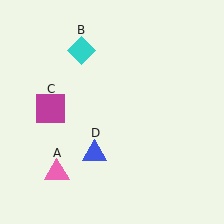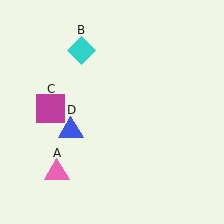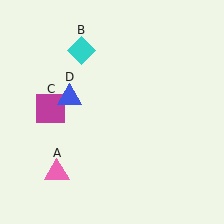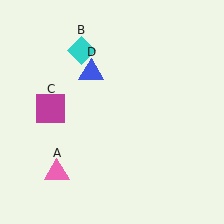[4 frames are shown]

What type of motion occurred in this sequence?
The blue triangle (object D) rotated clockwise around the center of the scene.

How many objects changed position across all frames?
1 object changed position: blue triangle (object D).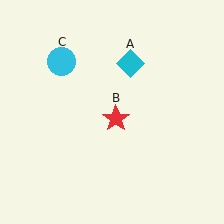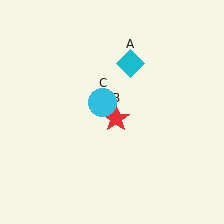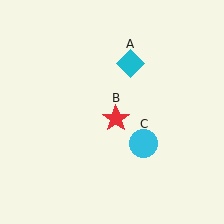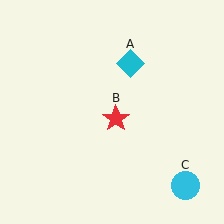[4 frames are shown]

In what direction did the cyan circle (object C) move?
The cyan circle (object C) moved down and to the right.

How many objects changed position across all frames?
1 object changed position: cyan circle (object C).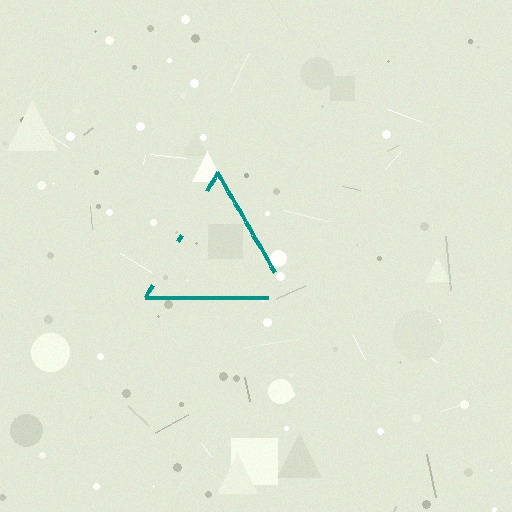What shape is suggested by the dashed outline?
The dashed outline suggests a triangle.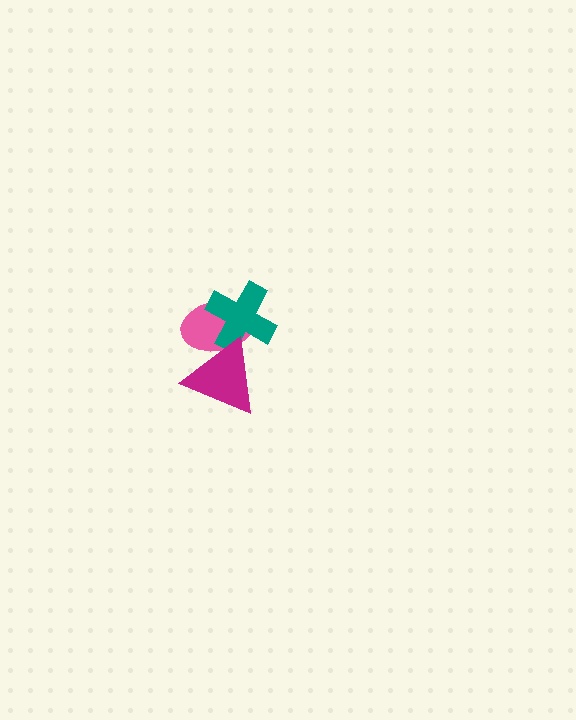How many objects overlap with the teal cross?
2 objects overlap with the teal cross.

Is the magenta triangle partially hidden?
No, no other shape covers it.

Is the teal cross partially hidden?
Yes, it is partially covered by another shape.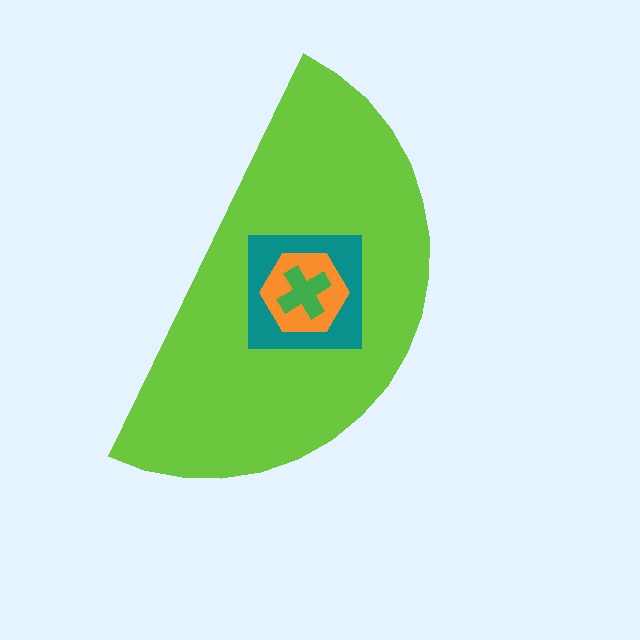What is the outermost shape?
The lime semicircle.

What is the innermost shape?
The green cross.